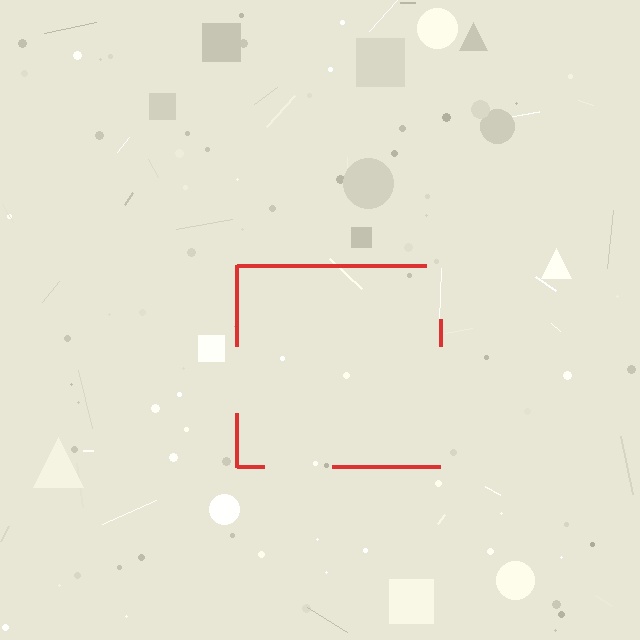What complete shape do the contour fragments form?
The contour fragments form a square.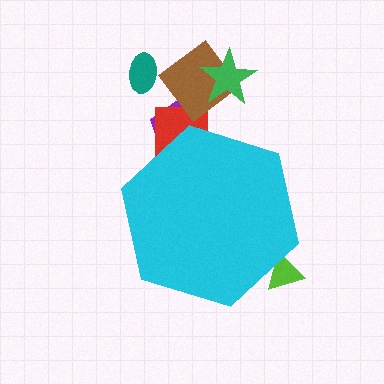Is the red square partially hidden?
Yes, the red square is partially hidden behind the cyan hexagon.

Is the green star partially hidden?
No, the green star is fully visible.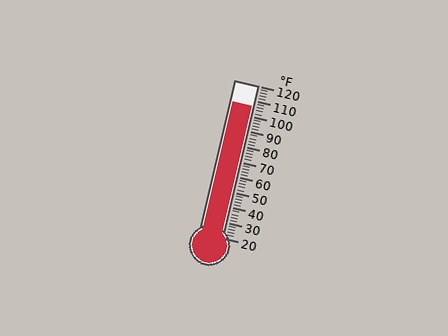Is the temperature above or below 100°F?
The temperature is above 100°F.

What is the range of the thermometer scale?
The thermometer scale ranges from 20°F to 120°F.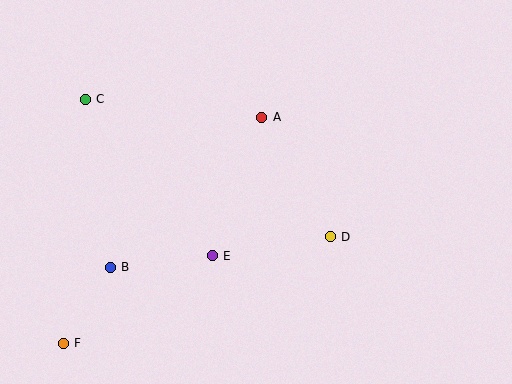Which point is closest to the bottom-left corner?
Point F is closest to the bottom-left corner.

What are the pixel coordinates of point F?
Point F is at (63, 343).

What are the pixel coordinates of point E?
Point E is at (212, 256).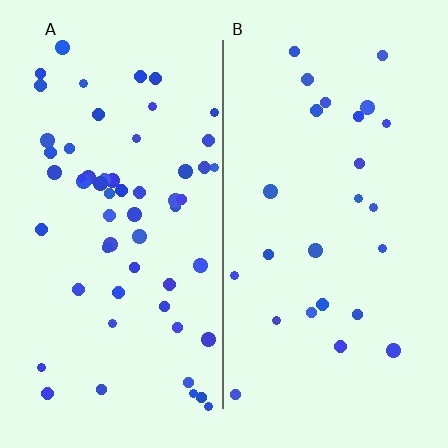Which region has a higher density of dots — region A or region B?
A (the left).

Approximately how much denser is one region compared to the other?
Approximately 2.3× — region A over region B.